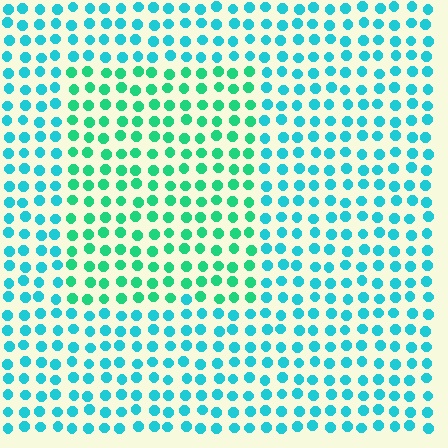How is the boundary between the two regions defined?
The boundary is defined purely by a slight shift in hue (about 32 degrees). Spacing, size, and orientation are identical on both sides.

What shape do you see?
I see a rectangle.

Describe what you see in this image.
The image is filled with small cyan elements in a uniform arrangement. A rectangle-shaped region is visible where the elements are tinted to a slightly different hue, forming a subtle color boundary.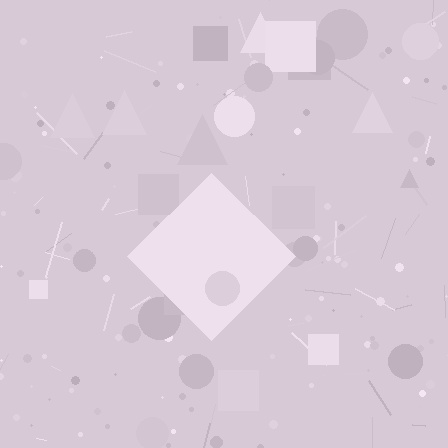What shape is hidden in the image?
A diamond is hidden in the image.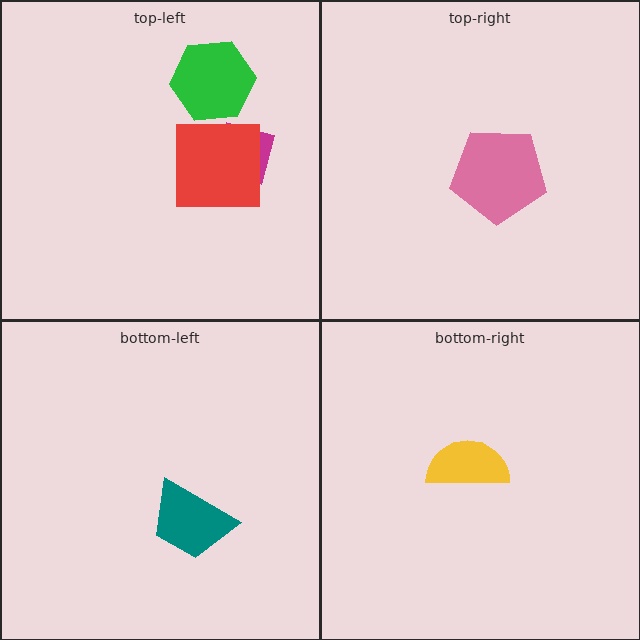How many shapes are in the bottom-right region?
1.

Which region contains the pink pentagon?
The top-right region.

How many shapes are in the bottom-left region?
1.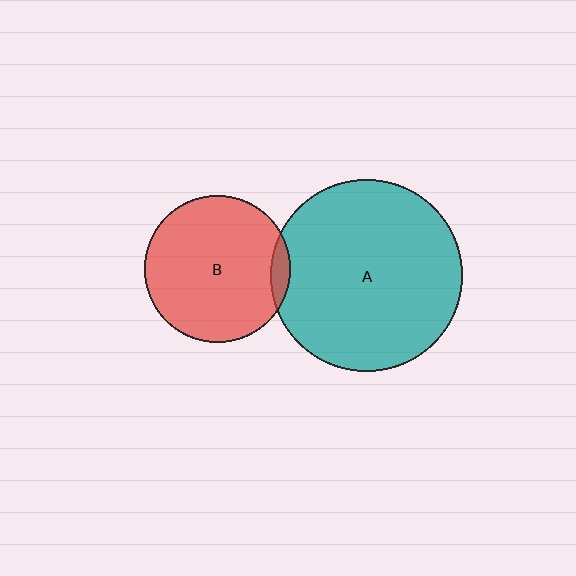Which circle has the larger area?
Circle A (teal).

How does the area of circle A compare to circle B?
Approximately 1.7 times.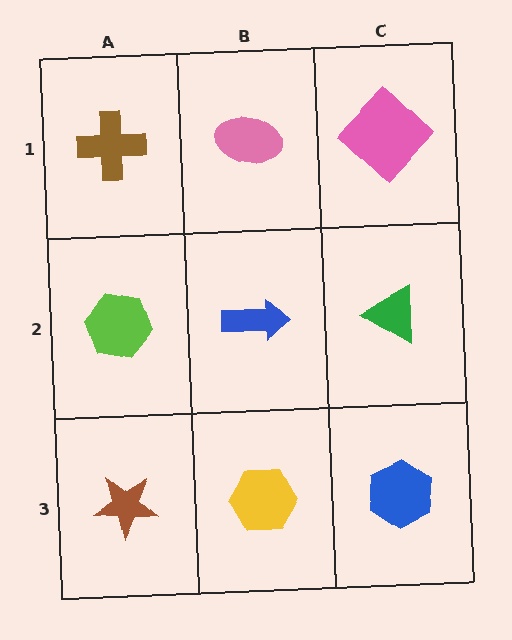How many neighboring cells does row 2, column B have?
4.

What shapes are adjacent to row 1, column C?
A green triangle (row 2, column C), a pink ellipse (row 1, column B).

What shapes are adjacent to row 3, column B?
A blue arrow (row 2, column B), a brown star (row 3, column A), a blue hexagon (row 3, column C).